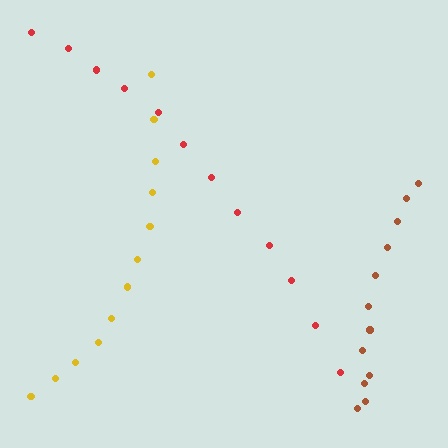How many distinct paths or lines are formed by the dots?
There are 3 distinct paths.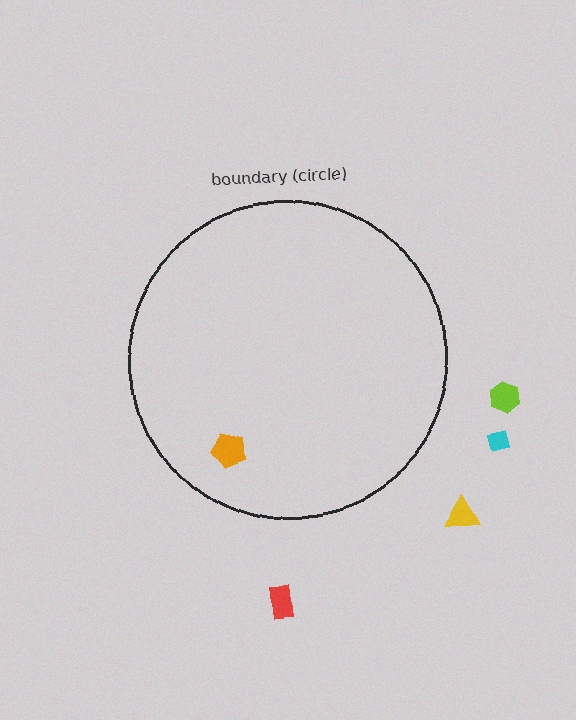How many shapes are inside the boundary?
1 inside, 4 outside.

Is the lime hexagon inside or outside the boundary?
Outside.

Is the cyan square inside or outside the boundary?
Outside.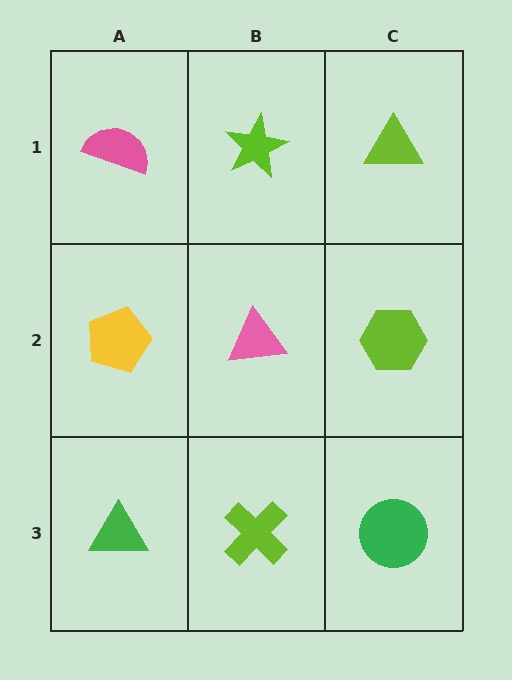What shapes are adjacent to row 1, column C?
A lime hexagon (row 2, column C), a lime star (row 1, column B).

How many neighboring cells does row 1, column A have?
2.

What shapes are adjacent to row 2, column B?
A lime star (row 1, column B), a lime cross (row 3, column B), a yellow pentagon (row 2, column A), a lime hexagon (row 2, column C).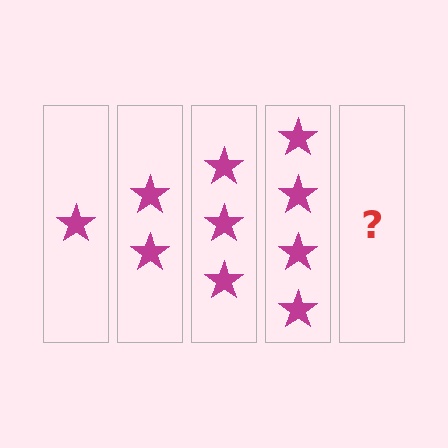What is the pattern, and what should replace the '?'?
The pattern is that each step adds one more star. The '?' should be 5 stars.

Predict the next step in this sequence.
The next step is 5 stars.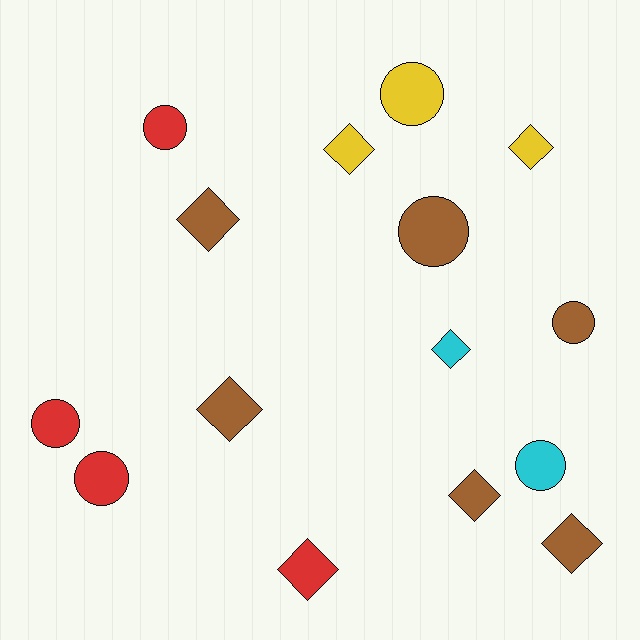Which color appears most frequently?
Brown, with 6 objects.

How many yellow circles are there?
There is 1 yellow circle.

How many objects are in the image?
There are 15 objects.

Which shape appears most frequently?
Diamond, with 8 objects.